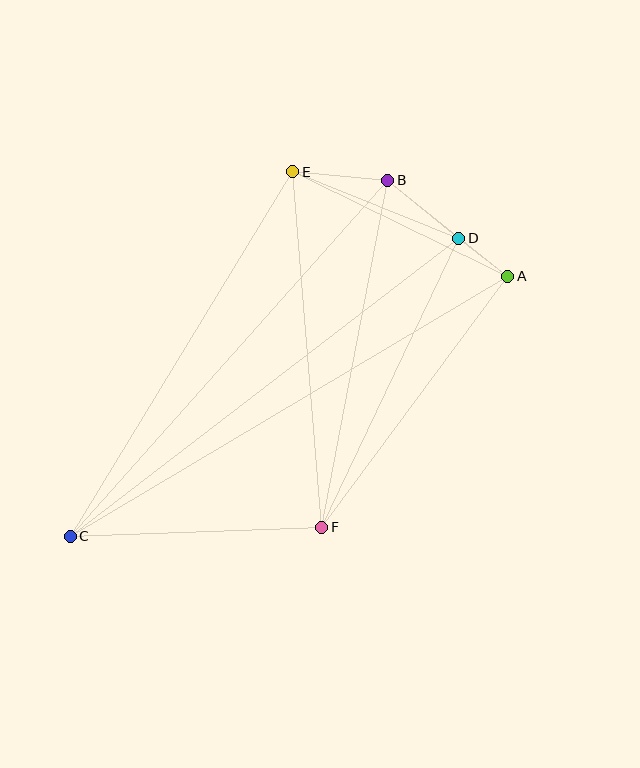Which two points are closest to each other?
Points A and D are closest to each other.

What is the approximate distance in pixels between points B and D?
The distance between B and D is approximately 91 pixels.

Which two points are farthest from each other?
Points A and C are farthest from each other.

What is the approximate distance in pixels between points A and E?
The distance between A and E is approximately 239 pixels.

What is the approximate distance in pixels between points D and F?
The distance between D and F is approximately 320 pixels.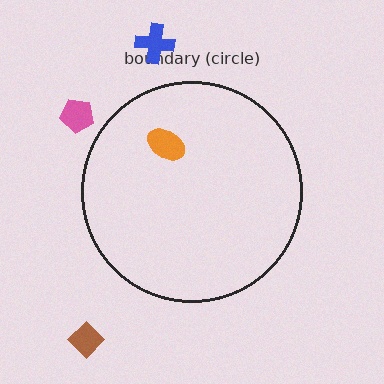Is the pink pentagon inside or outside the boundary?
Outside.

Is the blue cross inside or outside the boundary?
Outside.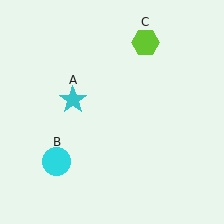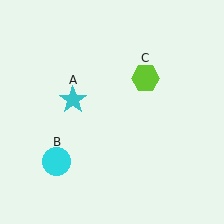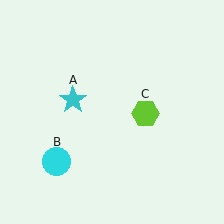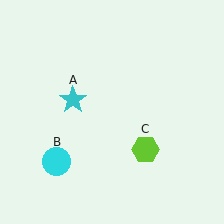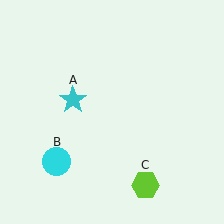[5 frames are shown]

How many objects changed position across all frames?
1 object changed position: lime hexagon (object C).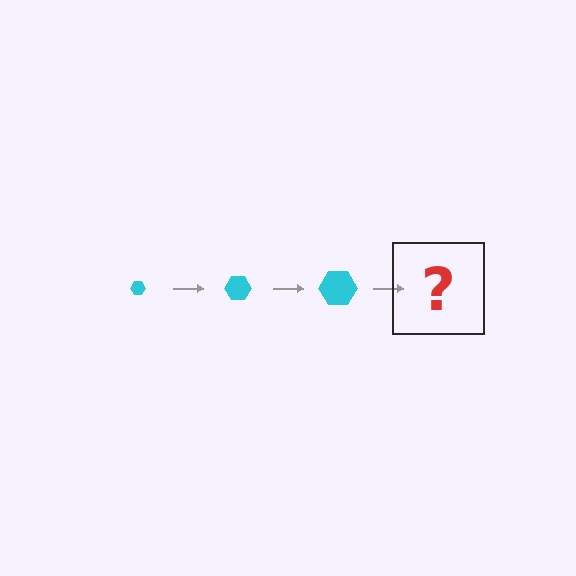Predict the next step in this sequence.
The next step is a cyan hexagon, larger than the previous one.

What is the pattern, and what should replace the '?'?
The pattern is that the hexagon gets progressively larger each step. The '?' should be a cyan hexagon, larger than the previous one.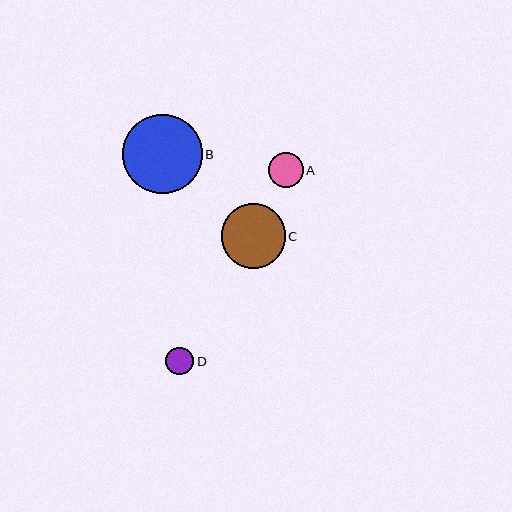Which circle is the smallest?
Circle D is the smallest with a size of approximately 28 pixels.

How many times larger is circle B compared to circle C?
Circle B is approximately 1.2 times the size of circle C.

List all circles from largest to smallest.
From largest to smallest: B, C, A, D.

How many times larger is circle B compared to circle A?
Circle B is approximately 2.3 times the size of circle A.